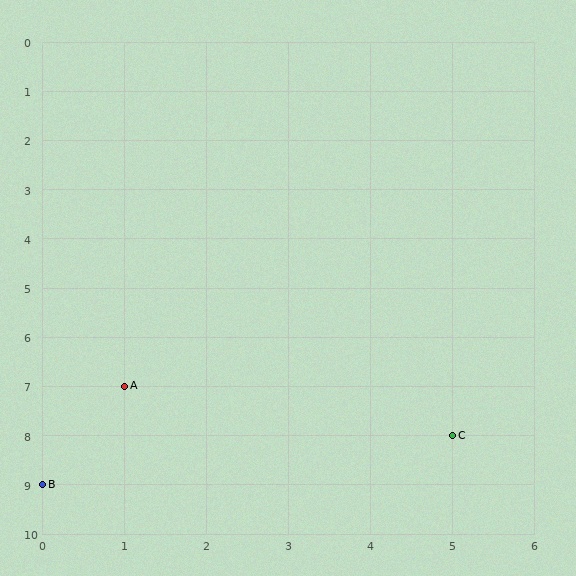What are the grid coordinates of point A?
Point A is at grid coordinates (1, 7).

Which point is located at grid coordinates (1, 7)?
Point A is at (1, 7).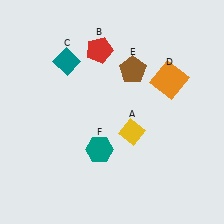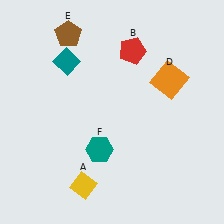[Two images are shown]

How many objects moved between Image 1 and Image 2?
3 objects moved between the two images.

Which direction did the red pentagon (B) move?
The red pentagon (B) moved right.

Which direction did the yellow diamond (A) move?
The yellow diamond (A) moved down.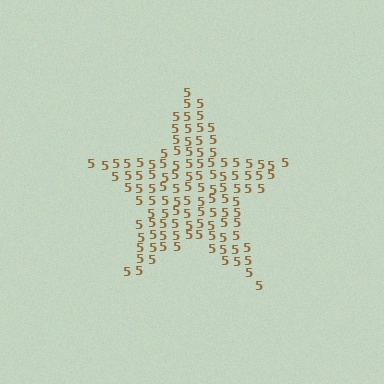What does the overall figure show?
The overall figure shows a star.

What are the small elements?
The small elements are digit 5's.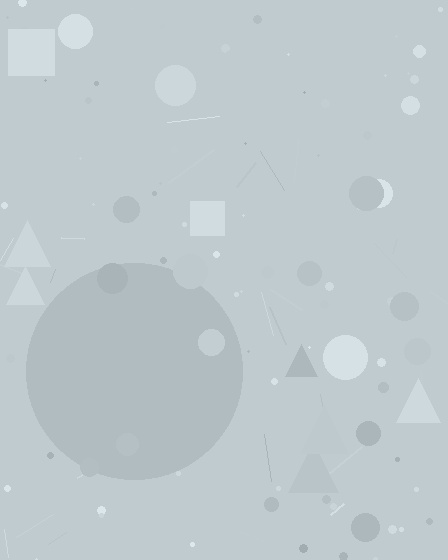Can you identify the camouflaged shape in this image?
The camouflaged shape is a circle.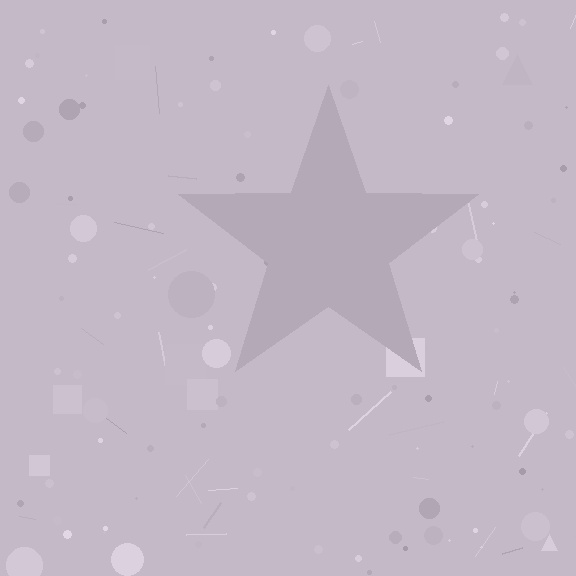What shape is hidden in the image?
A star is hidden in the image.